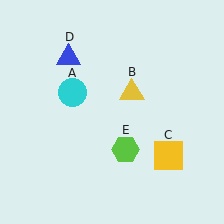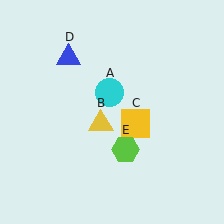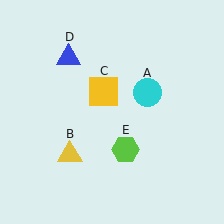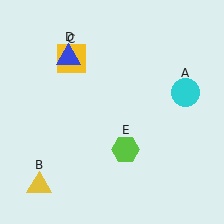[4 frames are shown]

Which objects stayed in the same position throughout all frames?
Blue triangle (object D) and lime hexagon (object E) remained stationary.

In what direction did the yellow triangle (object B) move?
The yellow triangle (object B) moved down and to the left.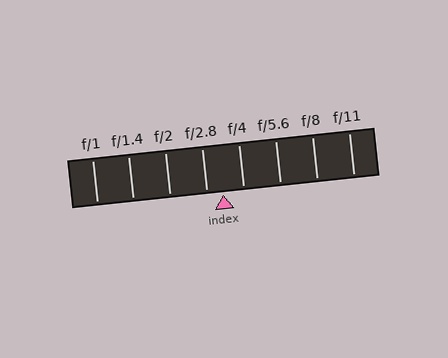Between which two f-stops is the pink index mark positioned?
The index mark is between f/2.8 and f/4.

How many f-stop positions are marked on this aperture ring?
There are 8 f-stop positions marked.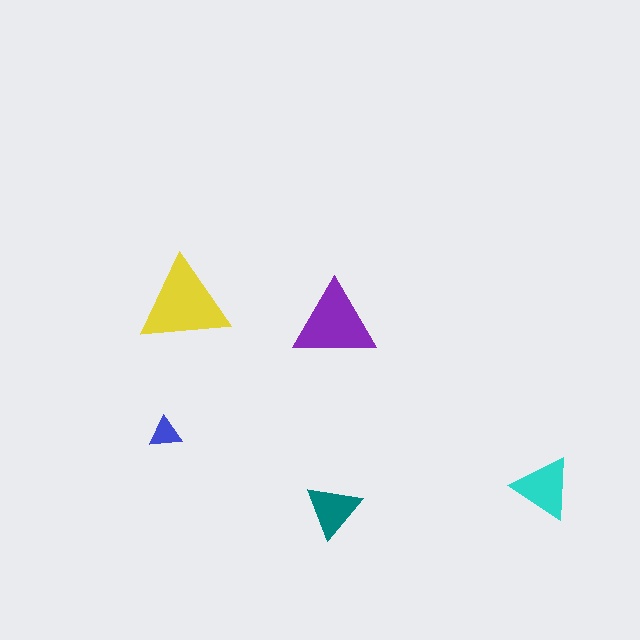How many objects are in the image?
There are 5 objects in the image.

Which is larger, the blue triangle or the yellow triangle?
The yellow one.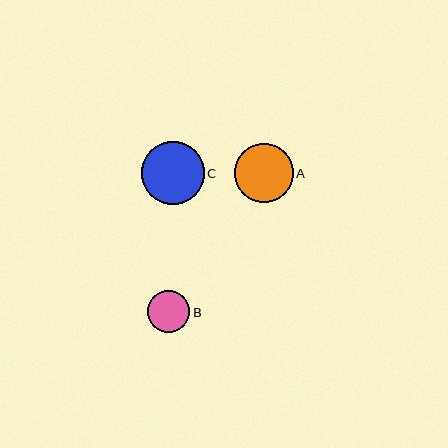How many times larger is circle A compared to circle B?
Circle A is approximately 1.4 times the size of circle B.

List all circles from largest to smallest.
From largest to smallest: C, A, B.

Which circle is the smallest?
Circle B is the smallest with a size of approximately 43 pixels.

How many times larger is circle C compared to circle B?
Circle C is approximately 1.5 times the size of circle B.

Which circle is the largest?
Circle C is the largest with a size of approximately 63 pixels.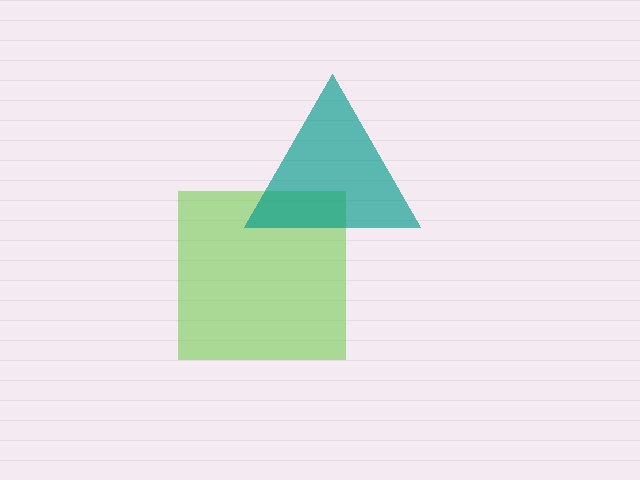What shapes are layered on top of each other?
The layered shapes are: a lime square, a teal triangle.